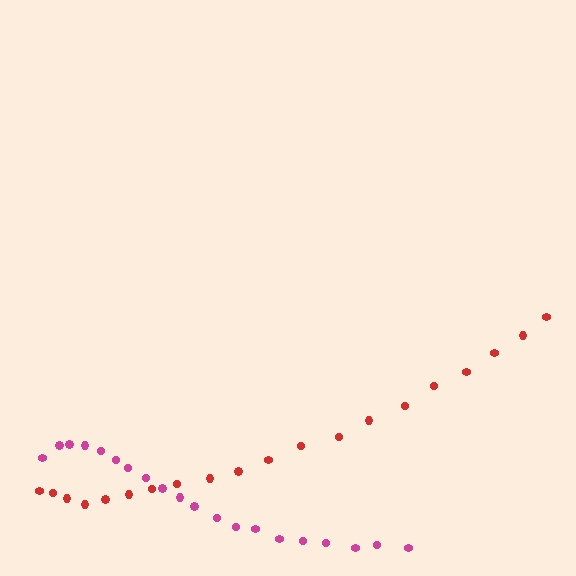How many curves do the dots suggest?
There are 2 distinct paths.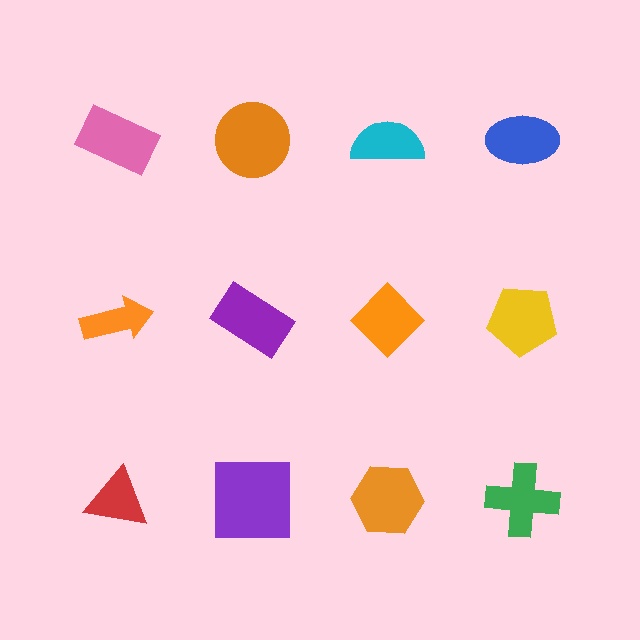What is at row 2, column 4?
A yellow pentagon.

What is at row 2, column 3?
An orange diamond.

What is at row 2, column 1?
An orange arrow.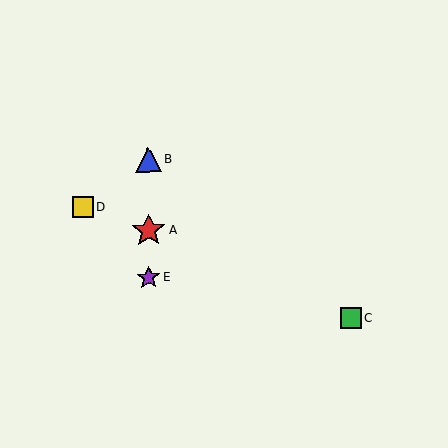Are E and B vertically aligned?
Yes, both are at x≈149.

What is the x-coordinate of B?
Object B is at x≈148.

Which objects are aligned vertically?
Objects A, B, E are aligned vertically.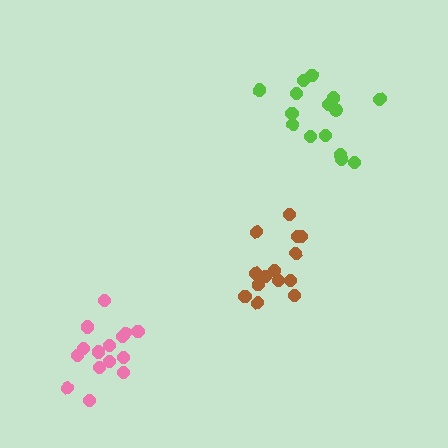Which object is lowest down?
The pink cluster is bottommost.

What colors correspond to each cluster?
The clusters are colored: lime, brown, pink.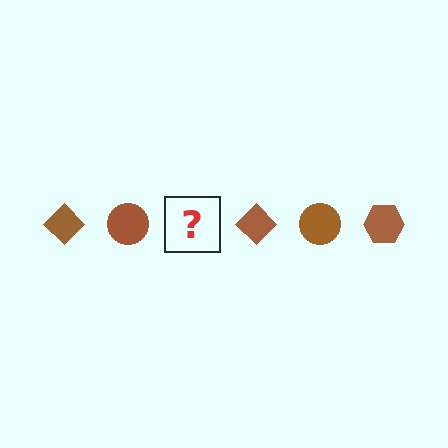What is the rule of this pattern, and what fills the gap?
The rule is that the pattern cycles through diamond, circle, hexagon shapes in brown. The gap should be filled with a brown hexagon.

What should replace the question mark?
The question mark should be replaced with a brown hexagon.